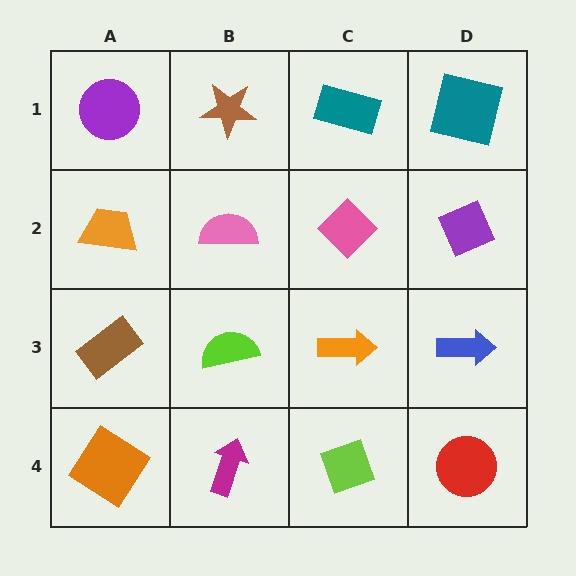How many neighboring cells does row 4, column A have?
2.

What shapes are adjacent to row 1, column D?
A purple diamond (row 2, column D), a teal rectangle (row 1, column C).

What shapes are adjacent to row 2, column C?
A teal rectangle (row 1, column C), an orange arrow (row 3, column C), a pink semicircle (row 2, column B), a purple diamond (row 2, column D).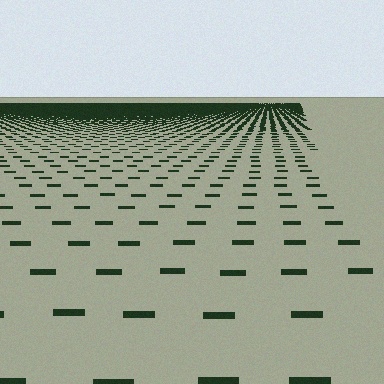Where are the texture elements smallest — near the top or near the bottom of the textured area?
Near the top.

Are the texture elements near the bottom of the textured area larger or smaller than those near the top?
Larger. Near the bottom, elements are closer to the viewer and appear at a bigger on-screen size.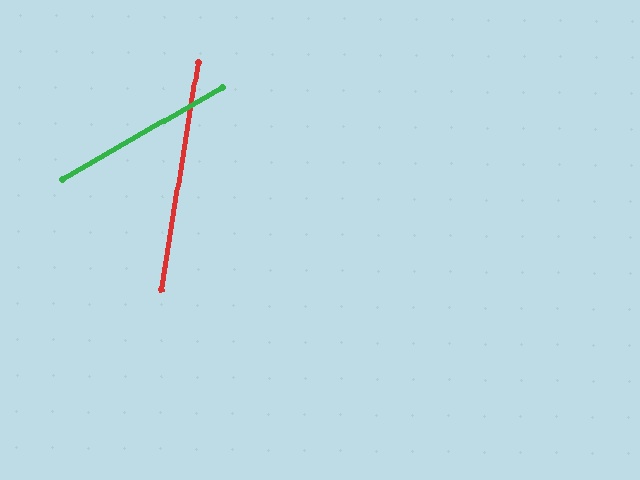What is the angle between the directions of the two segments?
Approximately 51 degrees.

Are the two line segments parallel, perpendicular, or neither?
Neither parallel nor perpendicular — they differ by about 51°.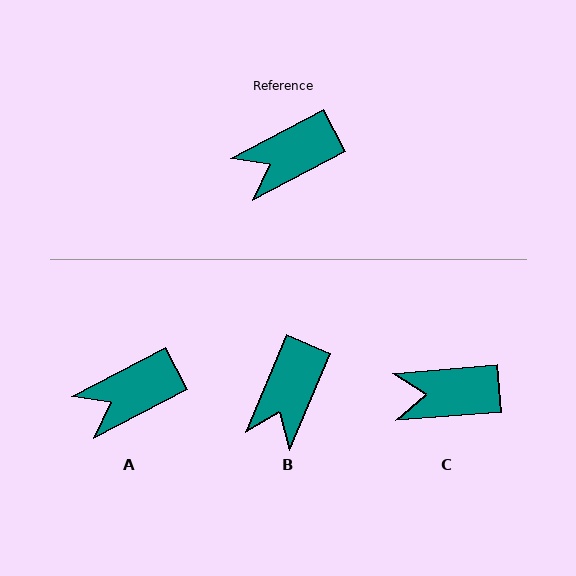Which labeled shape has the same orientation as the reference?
A.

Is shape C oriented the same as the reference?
No, it is off by about 23 degrees.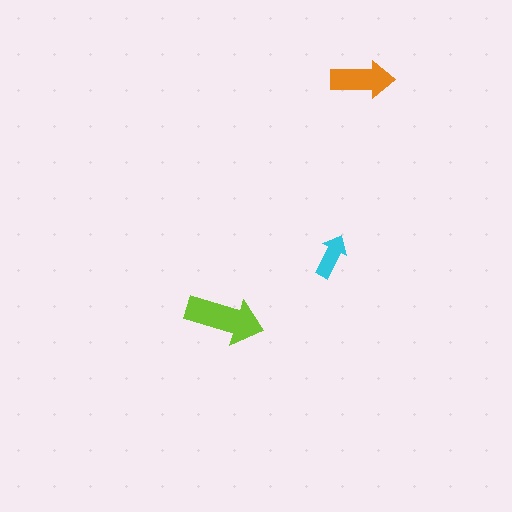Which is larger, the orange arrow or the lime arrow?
The lime one.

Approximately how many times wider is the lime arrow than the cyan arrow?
About 2 times wider.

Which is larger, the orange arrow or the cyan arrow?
The orange one.